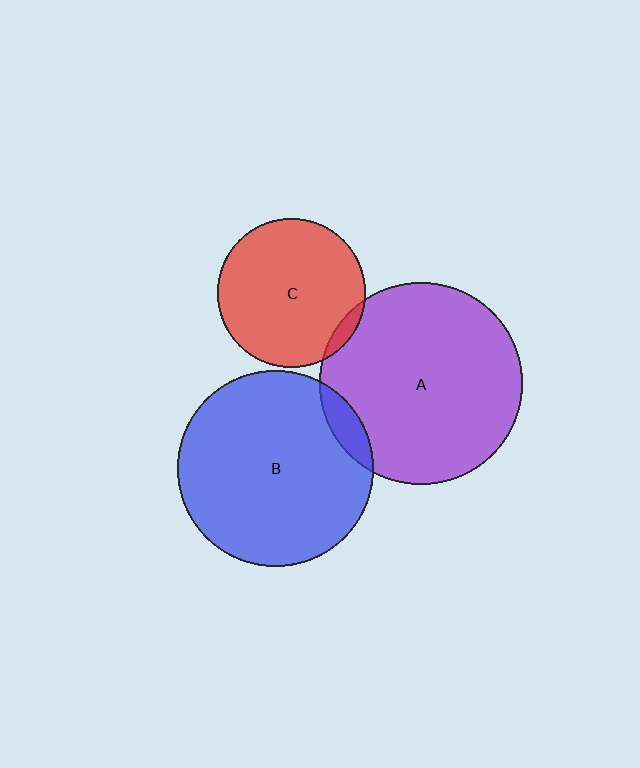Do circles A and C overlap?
Yes.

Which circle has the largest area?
Circle A (purple).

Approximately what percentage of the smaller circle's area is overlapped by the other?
Approximately 5%.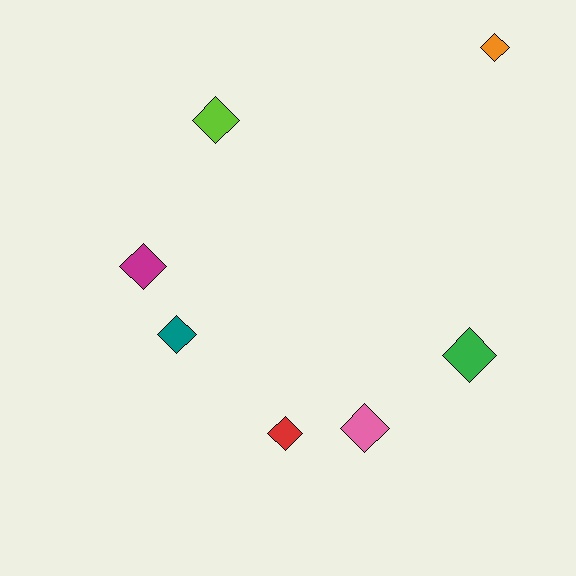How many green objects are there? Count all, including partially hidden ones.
There is 1 green object.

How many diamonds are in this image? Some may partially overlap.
There are 7 diamonds.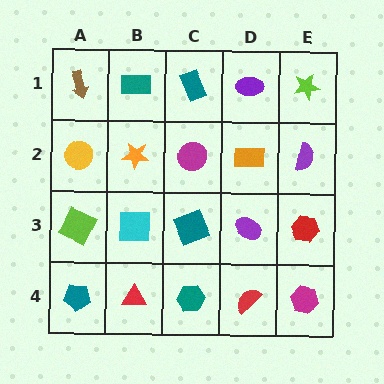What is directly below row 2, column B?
A cyan square.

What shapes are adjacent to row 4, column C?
A teal square (row 3, column C), a red triangle (row 4, column B), a red semicircle (row 4, column D).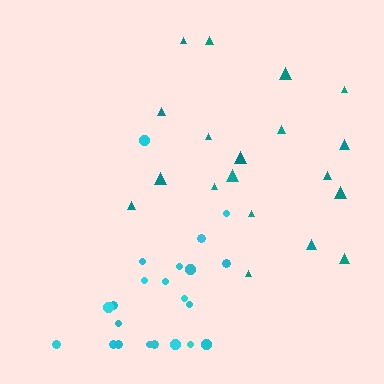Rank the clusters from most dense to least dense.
cyan, teal.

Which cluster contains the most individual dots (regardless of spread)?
Cyan (22).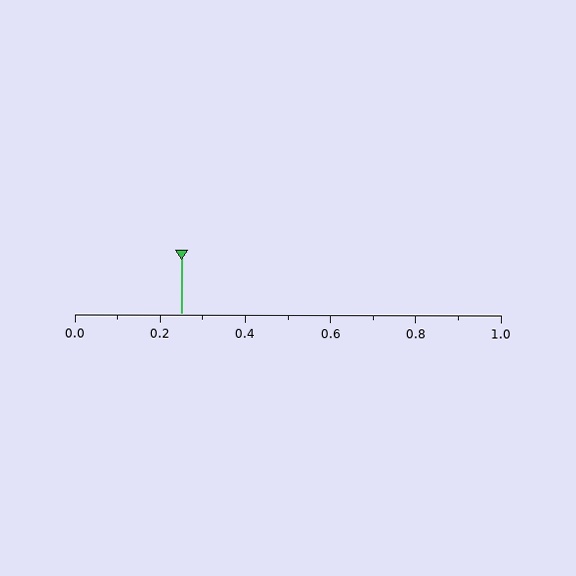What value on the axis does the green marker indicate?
The marker indicates approximately 0.25.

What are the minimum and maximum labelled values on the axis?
The axis runs from 0.0 to 1.0.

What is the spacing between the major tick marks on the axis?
The major ticks are spaced 0.2 apart.